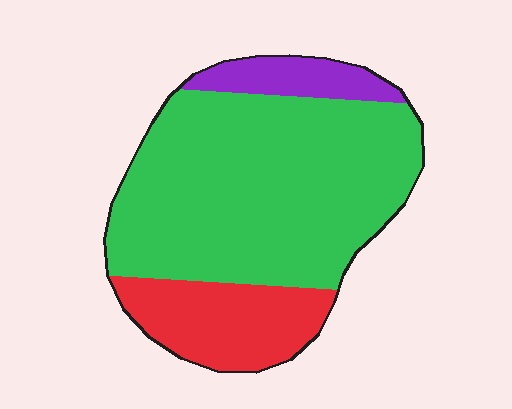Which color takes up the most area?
Green, at roughly 70%.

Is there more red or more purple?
Red.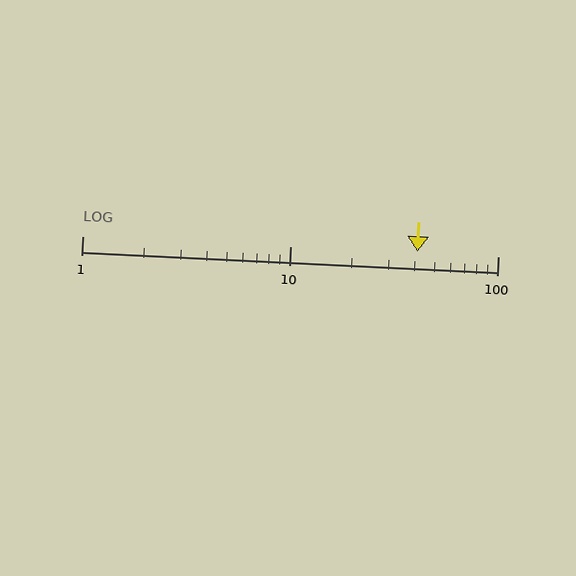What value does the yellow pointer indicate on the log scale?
The pointer indicates approximately 41.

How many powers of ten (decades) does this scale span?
The scale spans 2 decades, from 1 to 100.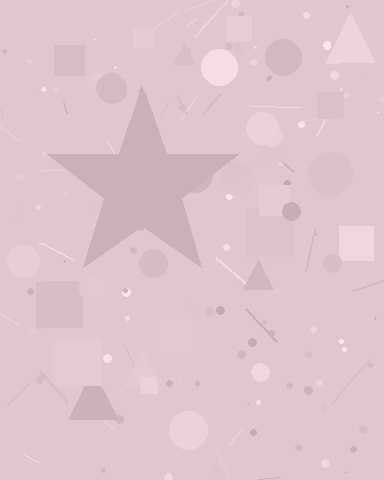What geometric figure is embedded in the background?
A star is embedded in the background.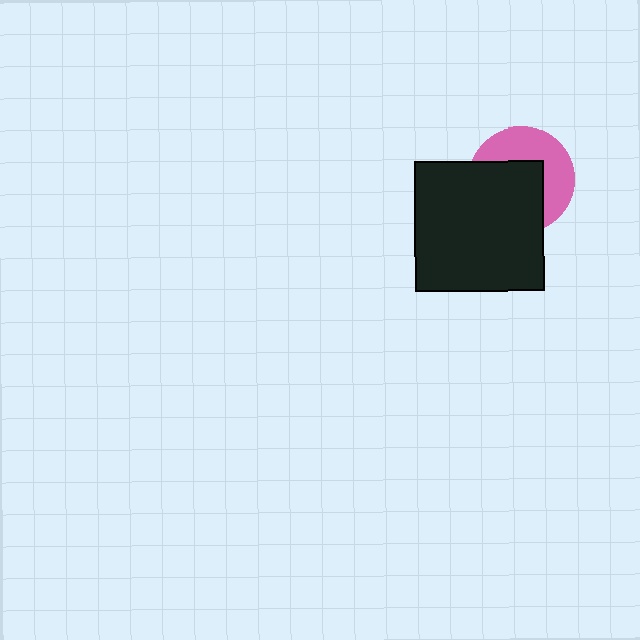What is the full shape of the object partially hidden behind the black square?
The partially hidden object is a pink circle.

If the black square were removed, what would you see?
You would see the complete pink circle.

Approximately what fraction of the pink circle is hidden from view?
Roughly 55% of the pink circle is hidden behind the black square.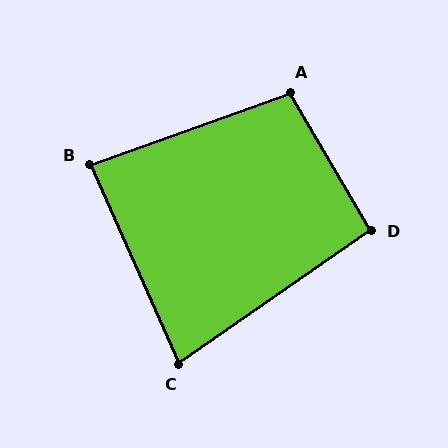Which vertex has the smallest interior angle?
C, at approximately 79 degrees.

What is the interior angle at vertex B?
Approximately 86 degrees (approximately right).